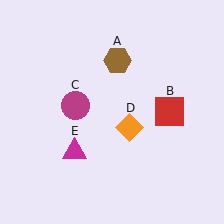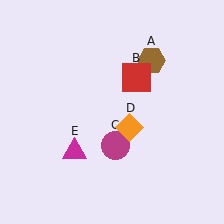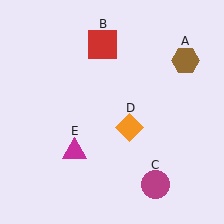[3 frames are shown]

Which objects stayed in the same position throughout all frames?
Orange diamond (object D) and magenta triangle (object E) remained stationary.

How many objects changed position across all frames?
3 objects changed position: brown hexagon (object A), red square (object B), magenta circle (object C).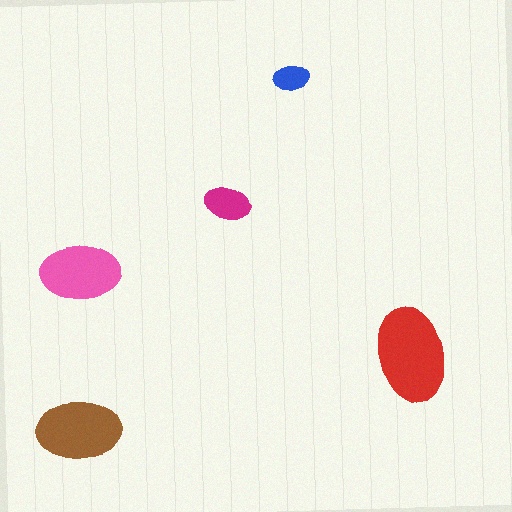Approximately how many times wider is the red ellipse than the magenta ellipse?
About 2 times wider.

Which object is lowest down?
The brown ellipse is bottommost.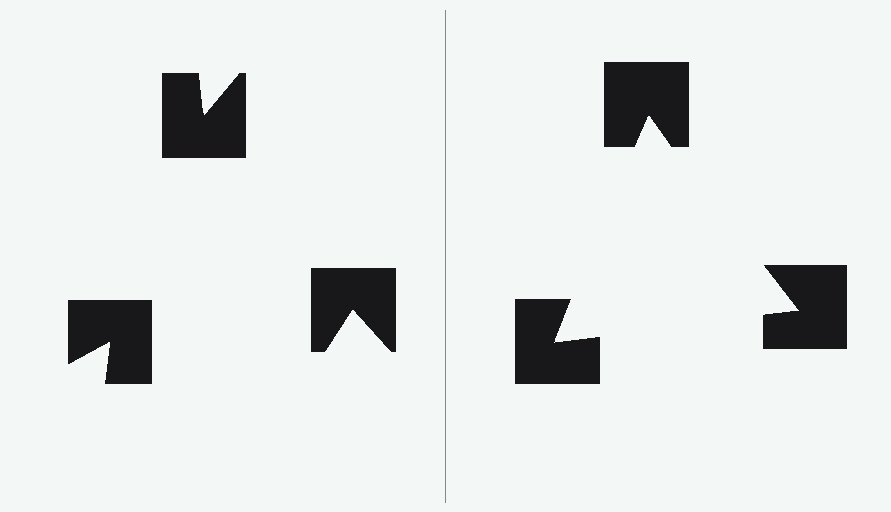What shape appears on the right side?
An illusory triangle.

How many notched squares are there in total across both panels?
6 — 3 on each side.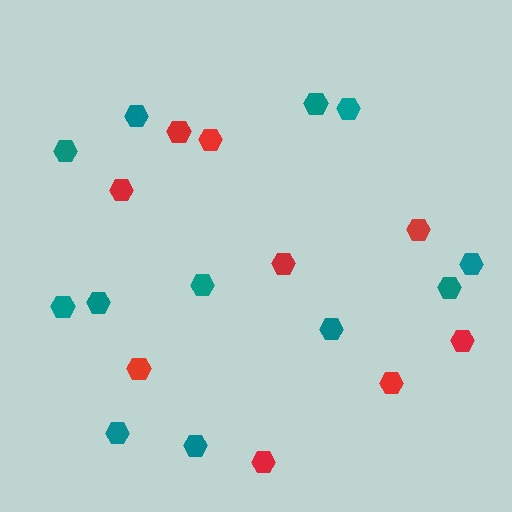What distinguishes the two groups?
There are 2 groups: one group of teal hexagons (12) and one group of red hexagons (9).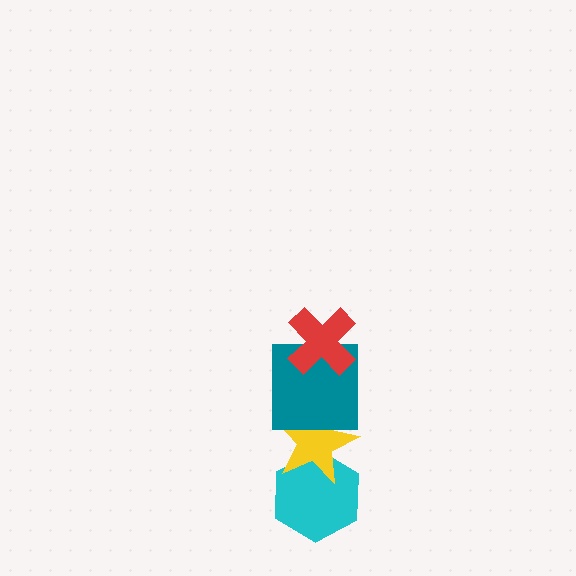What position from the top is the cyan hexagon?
The cyan hexagon is 4th from the top.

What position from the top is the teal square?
The teal square is 2nd from the top.